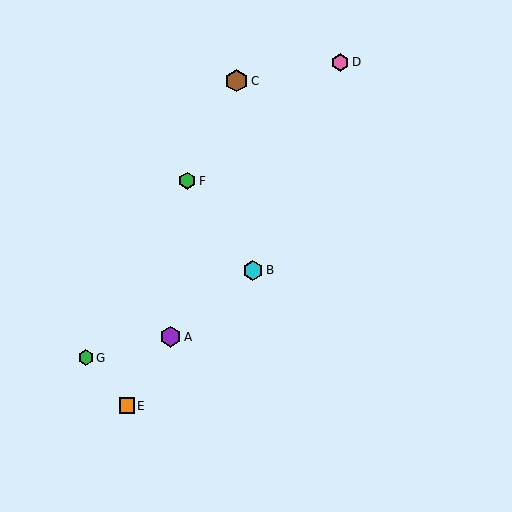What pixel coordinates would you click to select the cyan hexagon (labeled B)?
Click at (253, 270) to select the cyan hexagon B.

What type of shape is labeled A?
Shape A is a purple hexagon.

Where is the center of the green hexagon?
The center of the green hexagon is at (86, 358).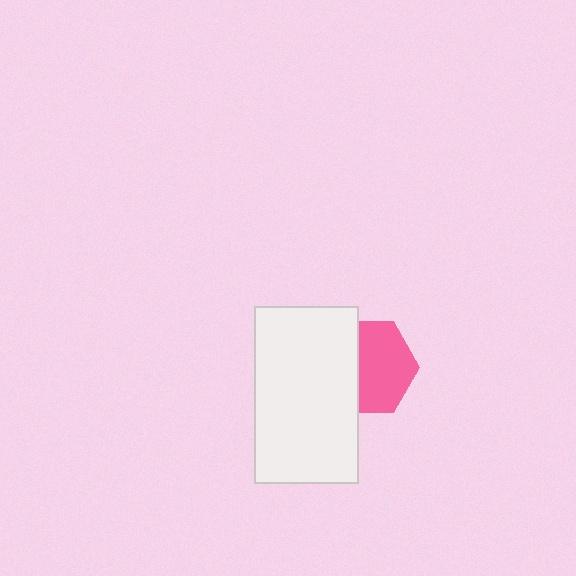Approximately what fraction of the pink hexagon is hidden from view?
Roughly 41% of the pink hexagon is hidden behind the white rectangle.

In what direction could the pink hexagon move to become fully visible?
The pink hexagon could move right. That would shift it out from behind the white rectangle entirely.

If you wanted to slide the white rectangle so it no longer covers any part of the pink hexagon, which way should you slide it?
Slide it left — that is the most direct way to separate the two shapes.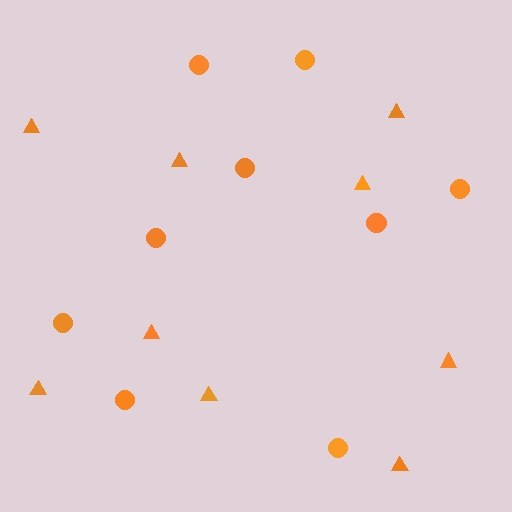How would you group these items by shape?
There are 2 groups: one group of circles (9) and one group of triangles (9).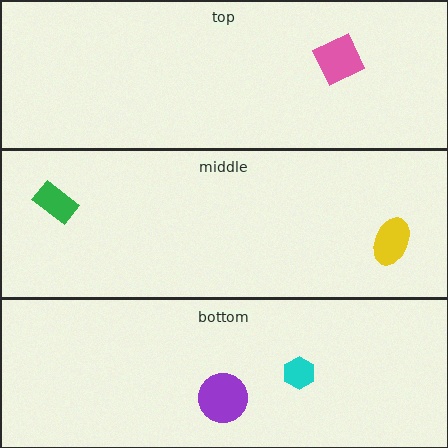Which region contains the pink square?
The top region.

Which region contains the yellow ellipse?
The middle region.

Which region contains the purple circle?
The bottom region.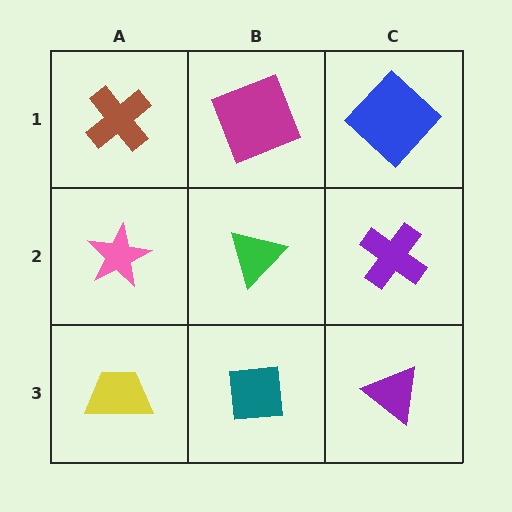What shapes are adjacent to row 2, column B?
A magenta square (row 1, column B), a teal square (row 3, column B), a pink star (row 2, column A), a purple cross (row 2, column C).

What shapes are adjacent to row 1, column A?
A pink star (row 2, column A), a magenta square (row 1, column B).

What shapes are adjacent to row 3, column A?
A pink star (row 2, column A), a teal square (row 3, column B).